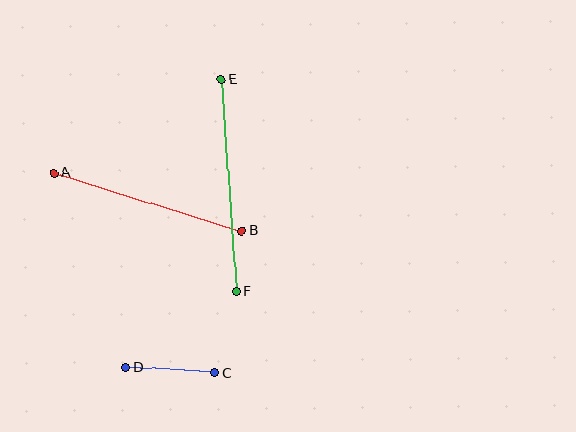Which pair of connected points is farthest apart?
Points E and F are farthest apart.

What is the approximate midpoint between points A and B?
The midpoint is at approximately (148, 202) pixels.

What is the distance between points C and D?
The distance is approximately 90 pixels.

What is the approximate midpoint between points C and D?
The midpoint is at approximately (170, 370) pixels.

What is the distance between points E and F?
The distance is approximately 213 pixels.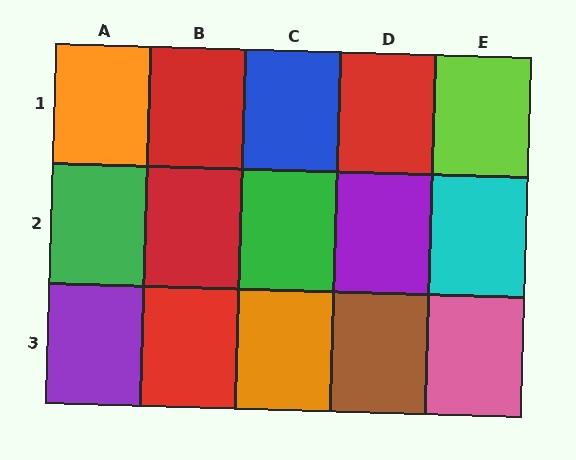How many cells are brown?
1 cell is brown.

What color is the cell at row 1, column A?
Orange.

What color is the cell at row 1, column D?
Red.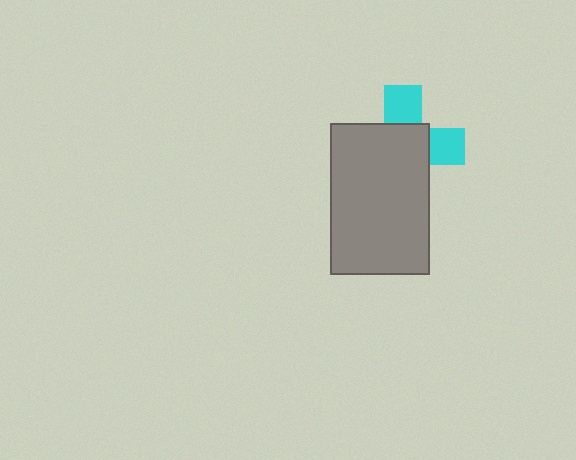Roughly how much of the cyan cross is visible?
A small part of it is visible (roughly 36%).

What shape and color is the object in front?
The object in front is a gray rectangle.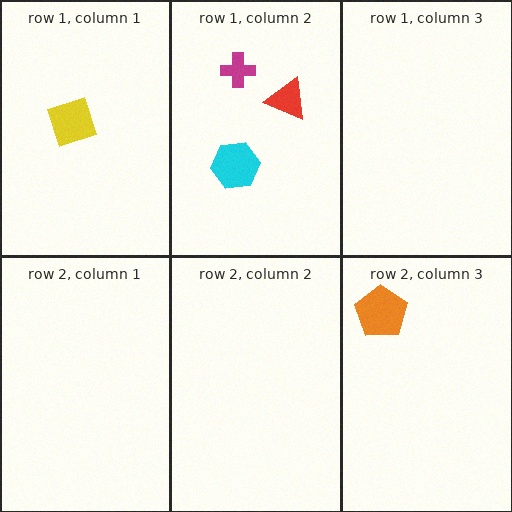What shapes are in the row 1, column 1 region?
The yellow square.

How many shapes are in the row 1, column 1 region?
1.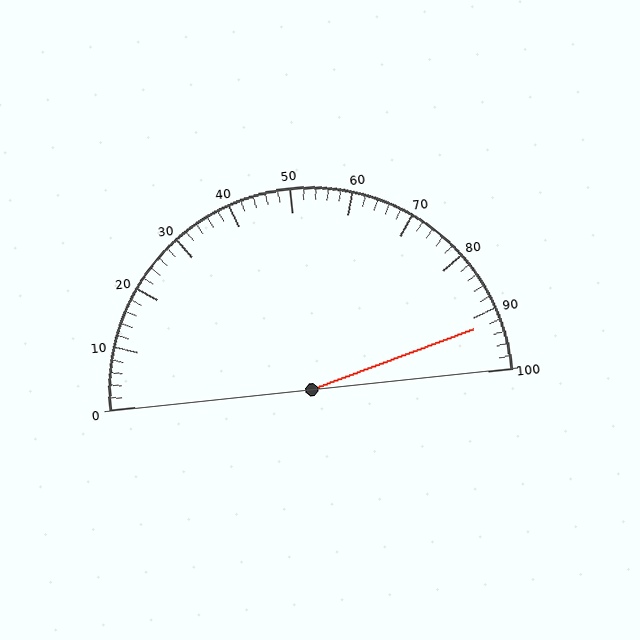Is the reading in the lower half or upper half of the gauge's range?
The reading is in the upper half of the range (0 to 100).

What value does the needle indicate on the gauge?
The needle indicates approximately 92.